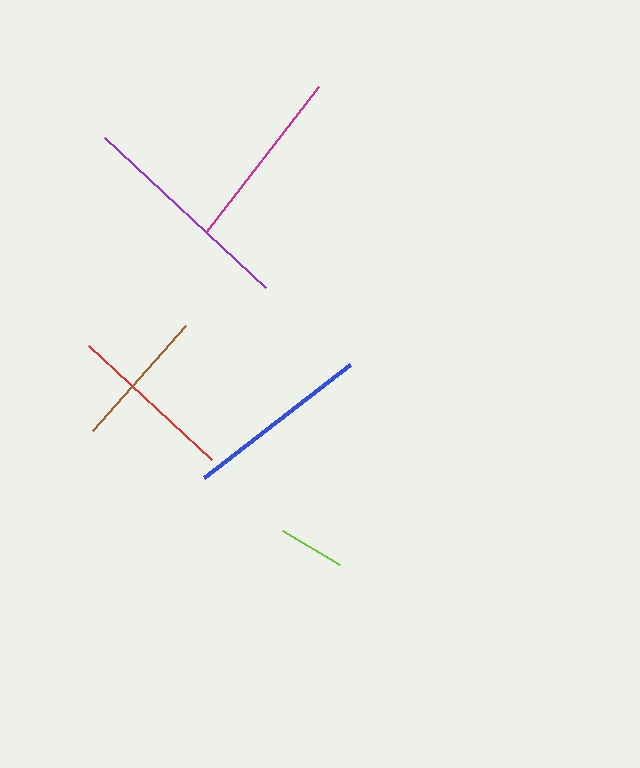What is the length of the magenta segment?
The magenta segment is approximately 184 pixels long.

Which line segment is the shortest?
The lime line is the shortest at approximately 67 pixels.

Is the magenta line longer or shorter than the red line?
The magenta line is longer than the red line.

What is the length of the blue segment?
The blue segment is approximately 185 pixels long.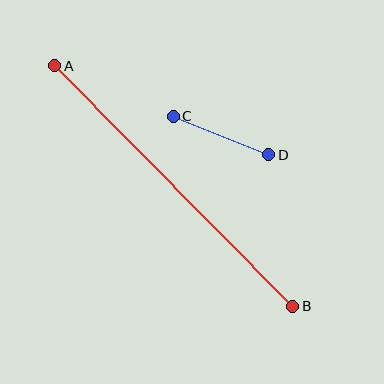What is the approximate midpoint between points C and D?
The midpoint is at approximately (221, 135) pixels.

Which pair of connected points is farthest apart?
Points A and B are farthest apart.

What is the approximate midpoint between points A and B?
The midpoint is at approximately (174, 186) pixels.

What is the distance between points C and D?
The distance is approximately 103 pixels.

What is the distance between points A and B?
The distance is approximately 339 pixels.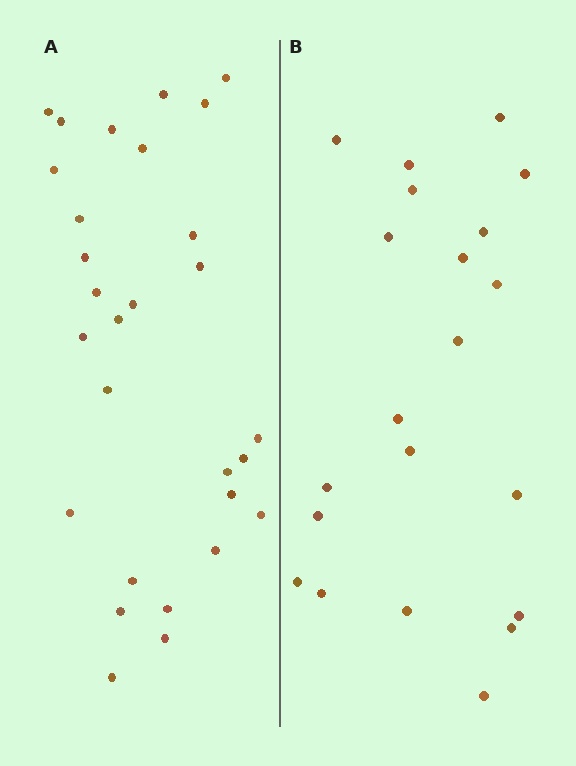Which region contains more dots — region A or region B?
Region A (the left region) has more dots.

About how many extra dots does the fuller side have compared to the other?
Region A has roughly 8 or so more dots than region B.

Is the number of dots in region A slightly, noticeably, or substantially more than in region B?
Region A has noticeably more, but not dramatically so. The ratio is roughly 1.4 to 1.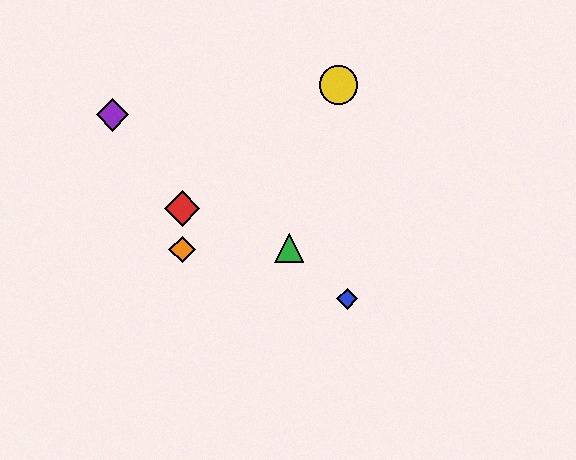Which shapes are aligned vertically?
The red diamond, the orange diamond are aligned vertically.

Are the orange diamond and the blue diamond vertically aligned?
No, the orange diamond is at x≈182 and the blue diamond is at x≈347.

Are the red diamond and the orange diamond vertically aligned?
Yes, both are at x≈182.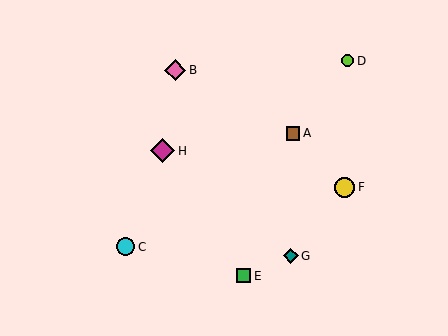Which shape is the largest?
The magenta diamond (labeled H) is the largest.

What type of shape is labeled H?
Shape H is a magenta diamond.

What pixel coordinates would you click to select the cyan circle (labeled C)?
Click at (126, 247) to select the cyan circle C.